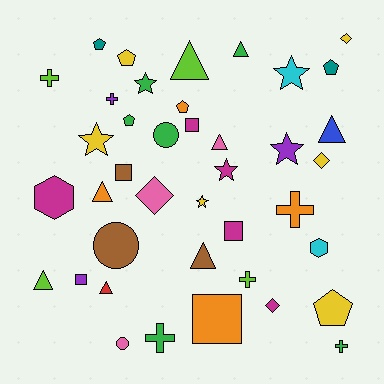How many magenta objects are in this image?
There are 5 magenta objects.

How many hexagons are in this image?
There are 2 hexagons.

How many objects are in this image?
There are 40 objects.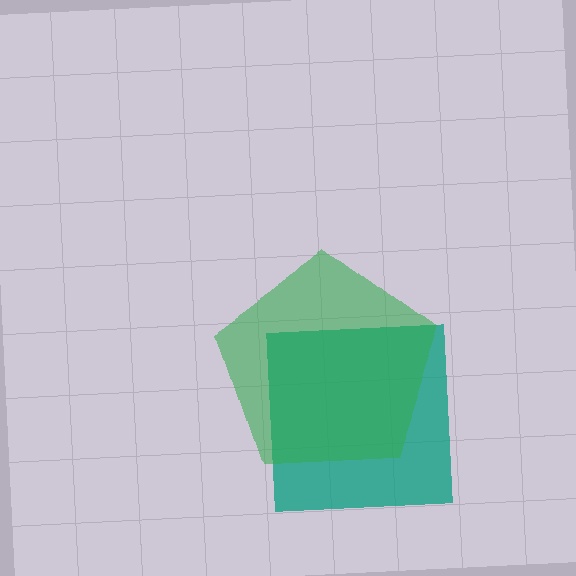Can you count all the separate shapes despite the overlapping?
Yes, there are 2 separate shapes.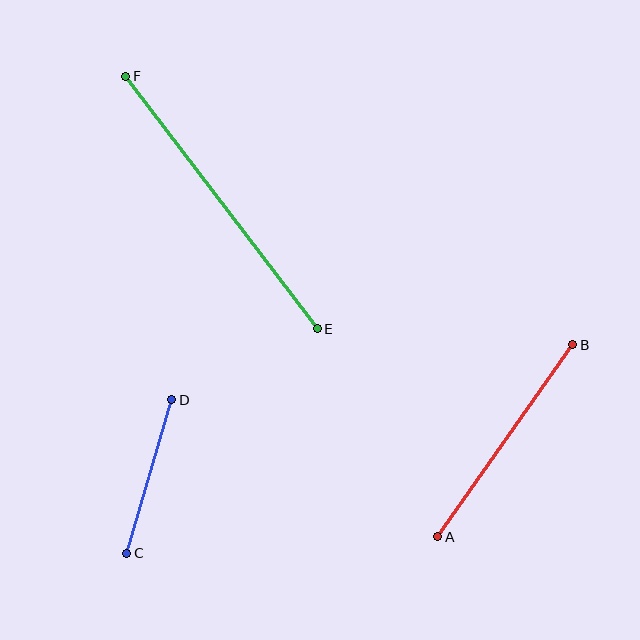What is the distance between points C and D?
The distance is approximately 160 pixels.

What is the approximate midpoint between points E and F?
The midpoint is at approximately (221, 202) pixels.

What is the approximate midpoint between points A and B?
The midpoint is at approximately (505, 441) pixels.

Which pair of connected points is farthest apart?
Points E and F are farthest apart.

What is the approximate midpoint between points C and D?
The midpoint is at approximately (149, 477) pixels.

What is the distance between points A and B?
The distance is approximately 235 pixels.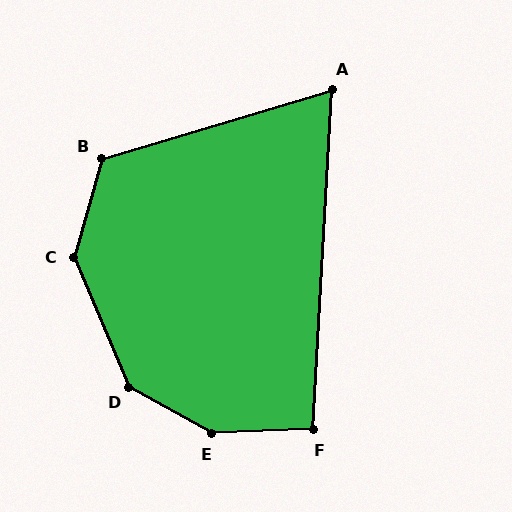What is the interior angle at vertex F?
Approximately 95 degrees (obtuse).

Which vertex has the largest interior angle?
E, at approximately 149 degrees.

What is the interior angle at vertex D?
Approximately 142 degrees (obtuse).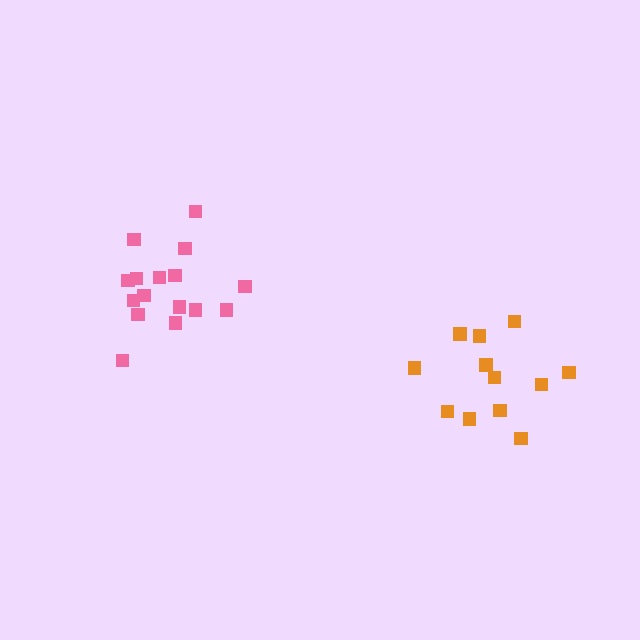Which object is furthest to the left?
The pink cluster is leftmost.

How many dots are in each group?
Group 1: 16 dots, Group 2: 12 dots (28 total).